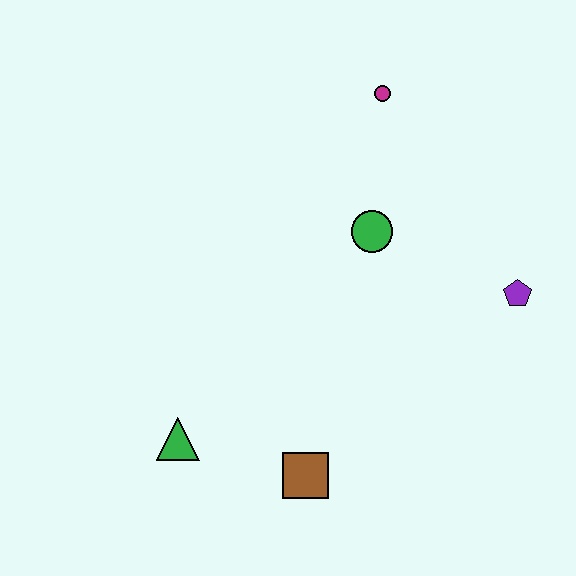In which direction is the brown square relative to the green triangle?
The brown square is to the right of the green triangle.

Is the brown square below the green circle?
Yes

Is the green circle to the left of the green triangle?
No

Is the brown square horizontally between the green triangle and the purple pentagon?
Yes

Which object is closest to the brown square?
The green triangle is closest to the brown square.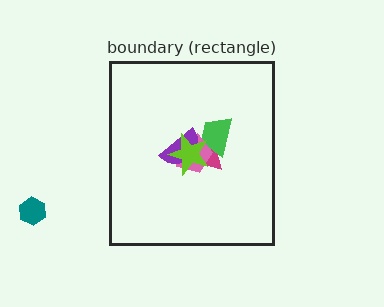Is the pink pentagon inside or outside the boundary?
Inside.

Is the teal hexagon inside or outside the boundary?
Outside.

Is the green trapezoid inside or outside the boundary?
Inside.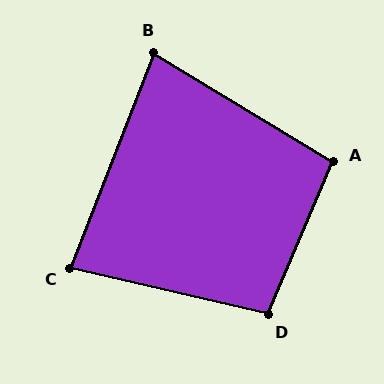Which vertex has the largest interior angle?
D, at approximately 100 degrees.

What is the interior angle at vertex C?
Approximately 82 degrees (acute).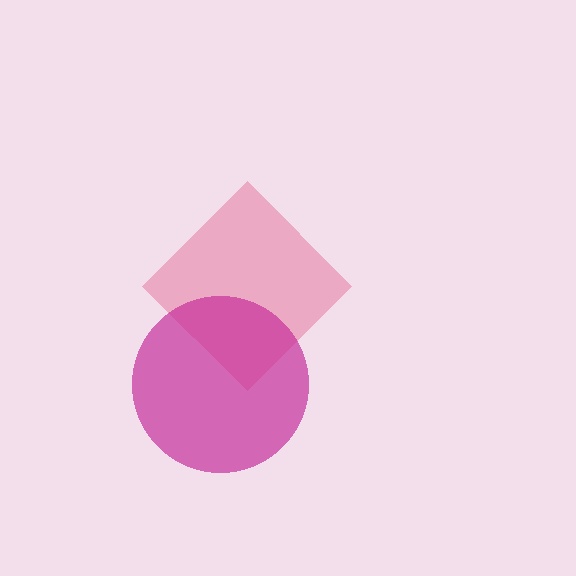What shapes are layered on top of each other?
The layered shapes are: a pink diamond, a magenta circle.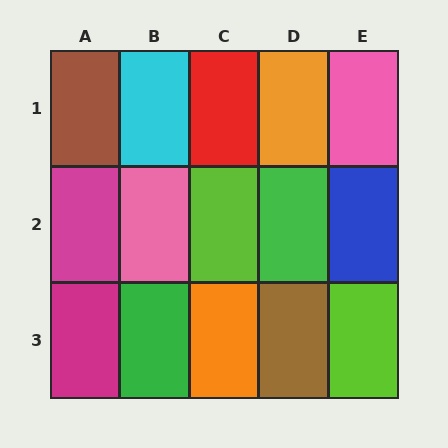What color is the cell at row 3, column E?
Lime.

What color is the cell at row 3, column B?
Green.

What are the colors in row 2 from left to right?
Magenta, pink, lime, green, blue.